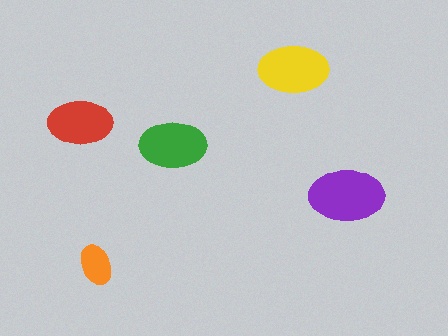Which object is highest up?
The yellow ellipse is topmost.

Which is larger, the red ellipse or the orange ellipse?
The red one.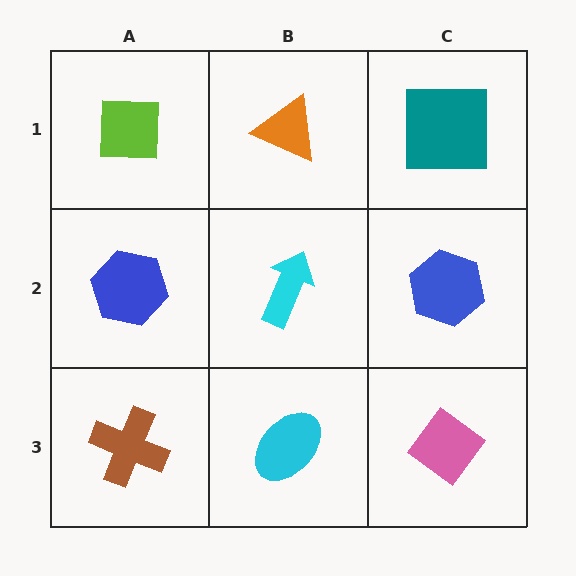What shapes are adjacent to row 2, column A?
A lime square (row 1, column A), a brown cross (row 3, column A), a cyan arrow (row 2, column B).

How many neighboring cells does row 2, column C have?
3.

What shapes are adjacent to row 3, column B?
A cyan arrow (row 2, column B), a brown cross (row 3, column A), a pink diamond (row 3, column C).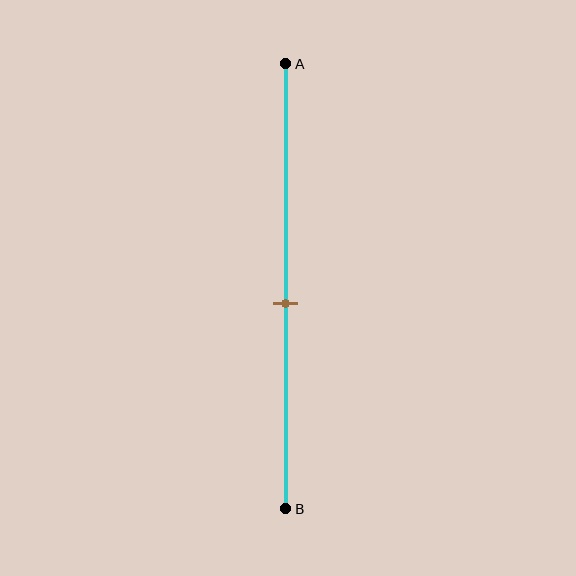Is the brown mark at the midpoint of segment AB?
No, the mark is at about 55% from A, not at the 50% midpoint.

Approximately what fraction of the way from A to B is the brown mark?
The brown mark is approximately 55% of the way from A to B.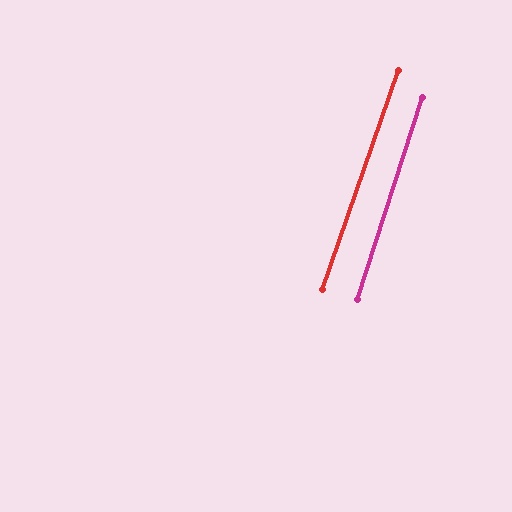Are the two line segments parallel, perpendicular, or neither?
Parallel — their directions differ by only 1.5°.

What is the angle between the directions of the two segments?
Approximately 2 degrees.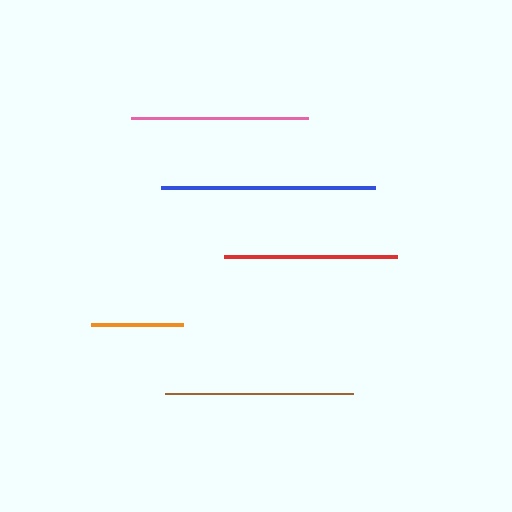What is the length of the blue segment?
The blue segment is approximately 213 pixels long.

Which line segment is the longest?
The blue line is the longest at approximately 213 pixels.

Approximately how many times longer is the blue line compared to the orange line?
The blue line is approximately 2.3 times the length of the orange line.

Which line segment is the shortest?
The orange line is the shortest at approximately 91 pixels.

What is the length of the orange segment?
The orange segment is approximately 91 pixels long.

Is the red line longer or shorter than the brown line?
The brown line is longer than the red line.